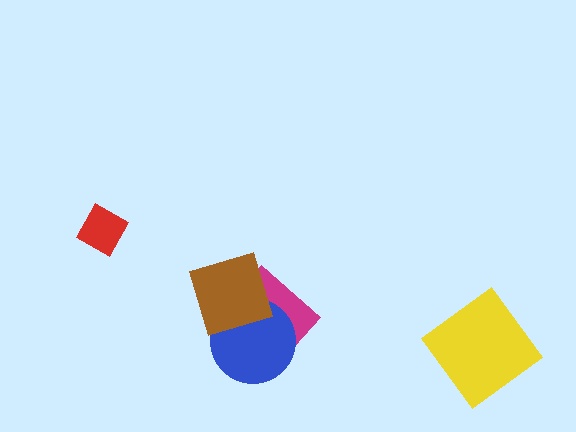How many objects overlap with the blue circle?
2 objects overlap with the blue circle.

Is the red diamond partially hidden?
No, no other shape covers it.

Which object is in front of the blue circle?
The brown diamond is in front of the blue circle.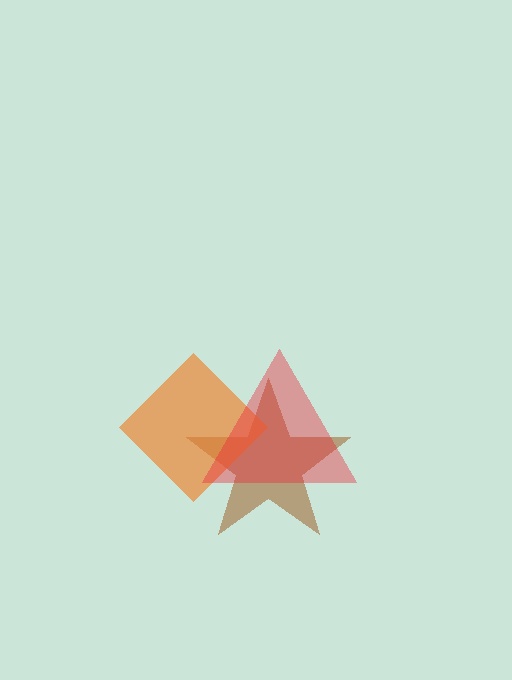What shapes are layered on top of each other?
The layered shapes are: a brown star, an orange diamond, a red triangle.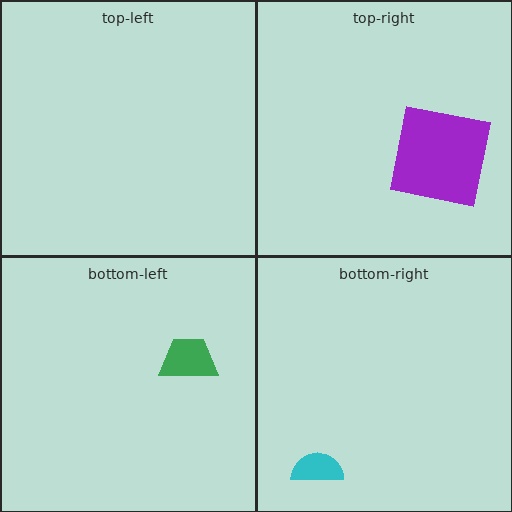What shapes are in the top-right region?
The purple square.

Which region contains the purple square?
The top-right region.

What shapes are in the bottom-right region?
The cyan semicircle.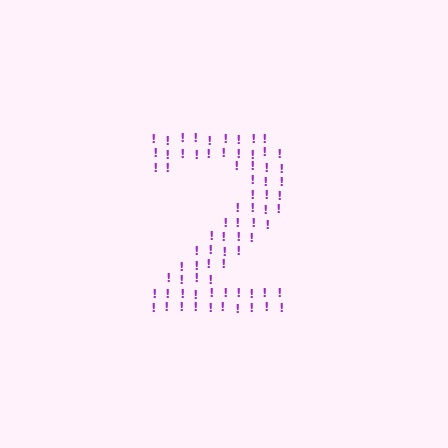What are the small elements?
The small elements are exclamation marks.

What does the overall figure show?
The overall figure shows the digit 2.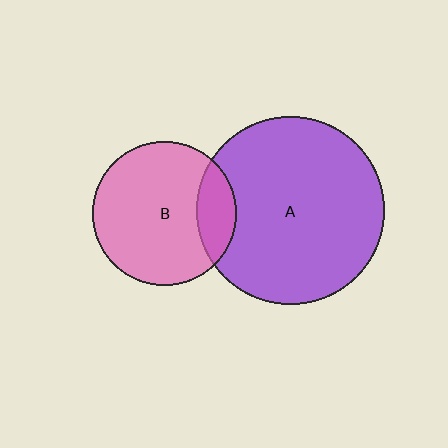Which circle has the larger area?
Circle A (purple).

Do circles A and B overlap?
Yes.